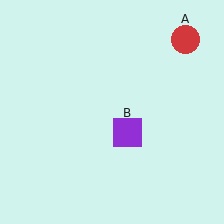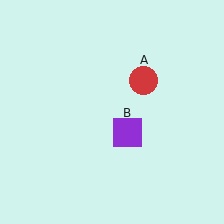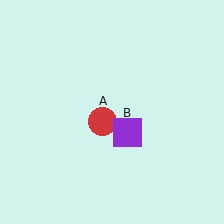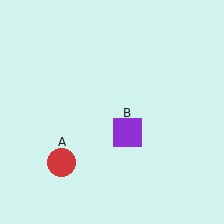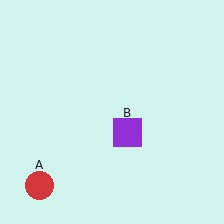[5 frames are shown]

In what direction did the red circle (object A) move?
The red circle (object A) moved down and to the left.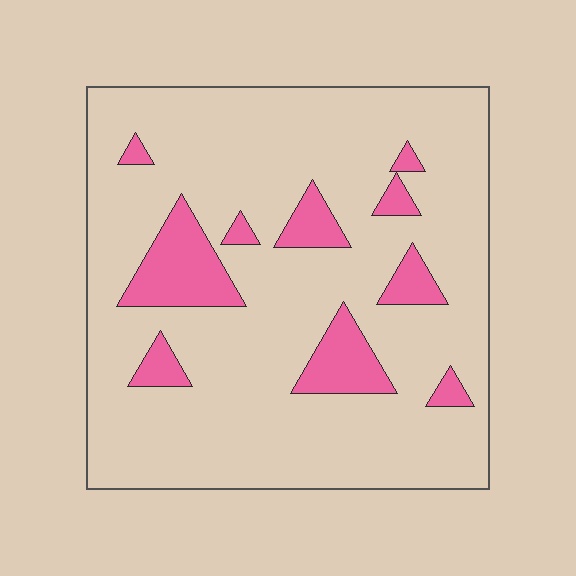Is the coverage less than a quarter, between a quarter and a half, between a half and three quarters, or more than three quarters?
Less than a quarter.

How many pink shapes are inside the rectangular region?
10.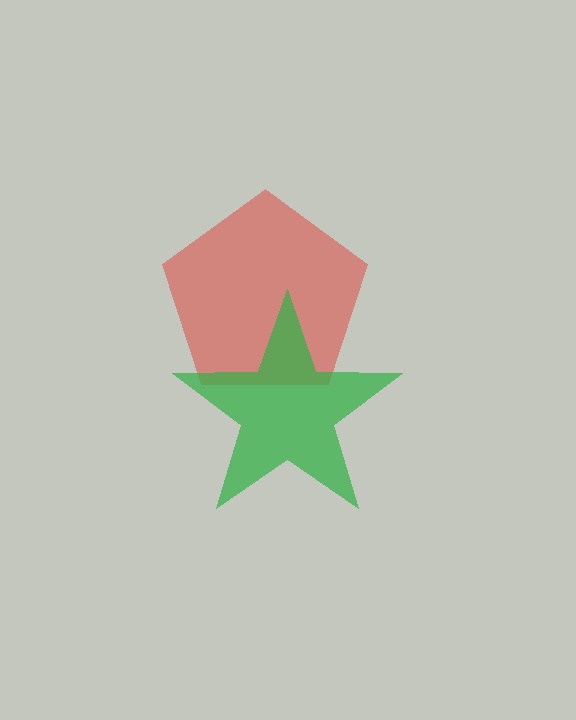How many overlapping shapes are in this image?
There are 2 overlapping shapes in the image.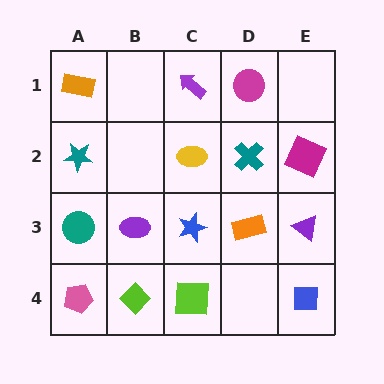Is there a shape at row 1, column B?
No, that cell is empty.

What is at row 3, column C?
A blue star.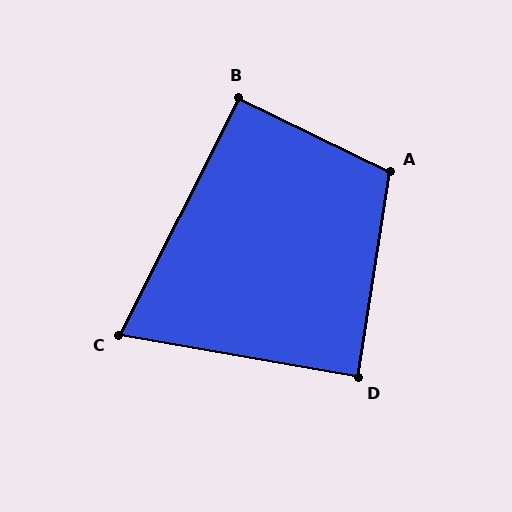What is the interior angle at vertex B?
Approximately 91 degrees (approximately right).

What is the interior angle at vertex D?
Approximately 89 degrees (approximately right).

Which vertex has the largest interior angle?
A, at approximately 107 degrees.